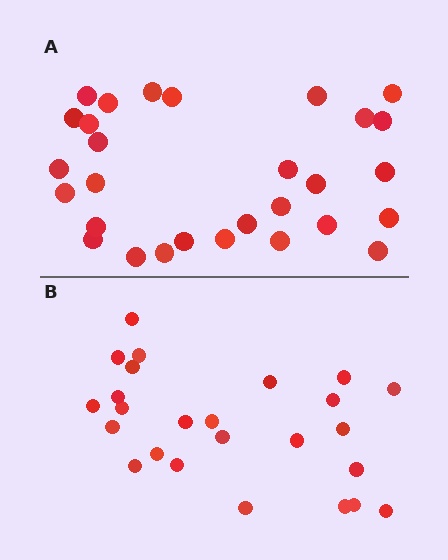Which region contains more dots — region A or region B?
Region A (the top region) has more dots.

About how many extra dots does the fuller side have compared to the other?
Region A has about 4 more dots than region B.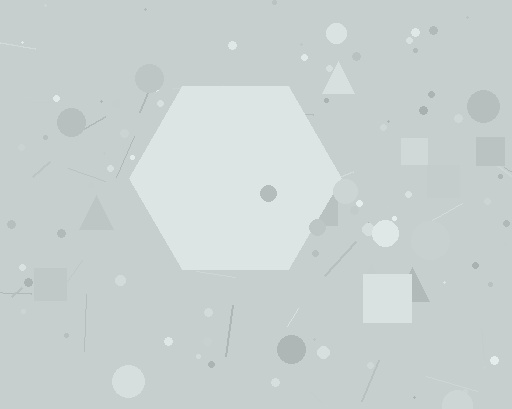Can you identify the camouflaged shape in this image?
The camouflaged shape is a hexagon.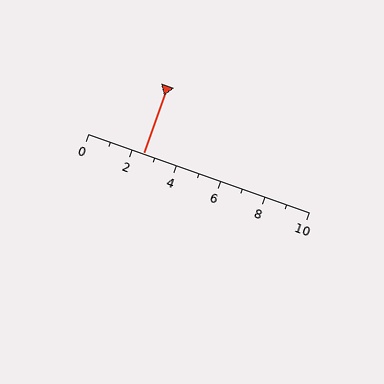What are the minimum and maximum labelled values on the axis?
The axis runs from 0 to 10.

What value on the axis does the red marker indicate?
The marker indicates approximately 2.5.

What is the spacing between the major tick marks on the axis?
The major ticks are spaced 2 apart.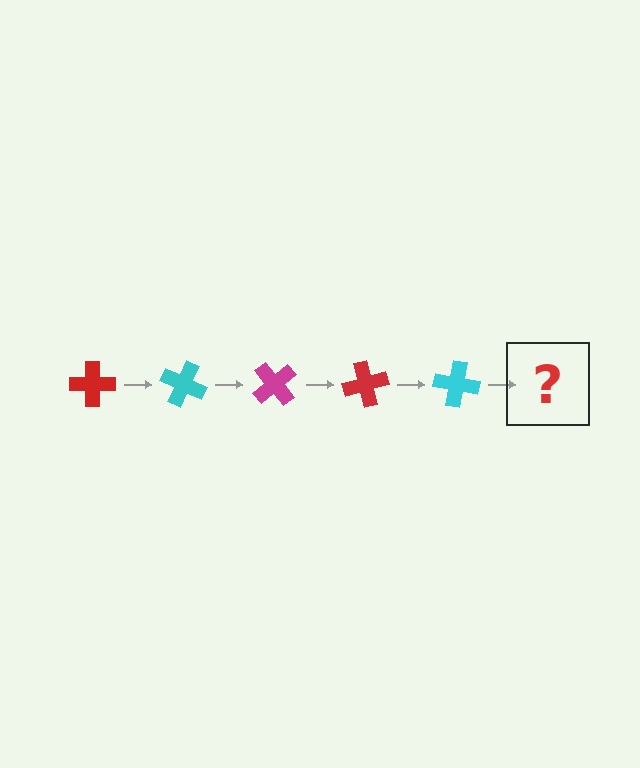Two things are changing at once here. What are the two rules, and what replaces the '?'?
The two rules are that it rotates 25 degrees each step and the color cycles through red, cyan, and magenta. The '?' should be a magenta cross, rotated 125 degrees from the start.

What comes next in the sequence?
The next element should be a magenta cross, rotated 125 degrees from the start.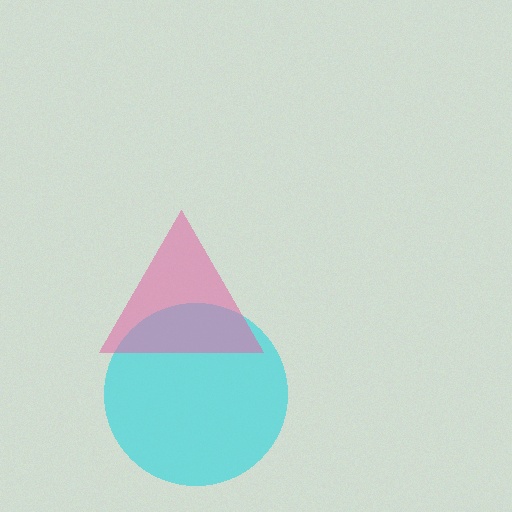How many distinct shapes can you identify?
There are 2 distinct shapes: a cyan circle, a pink triangle.